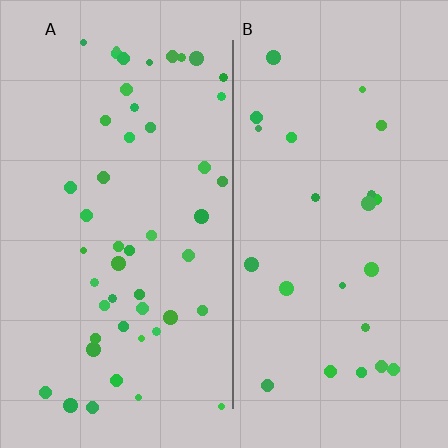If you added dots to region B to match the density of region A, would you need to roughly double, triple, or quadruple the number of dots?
Approximately double.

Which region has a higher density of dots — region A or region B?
A (the left).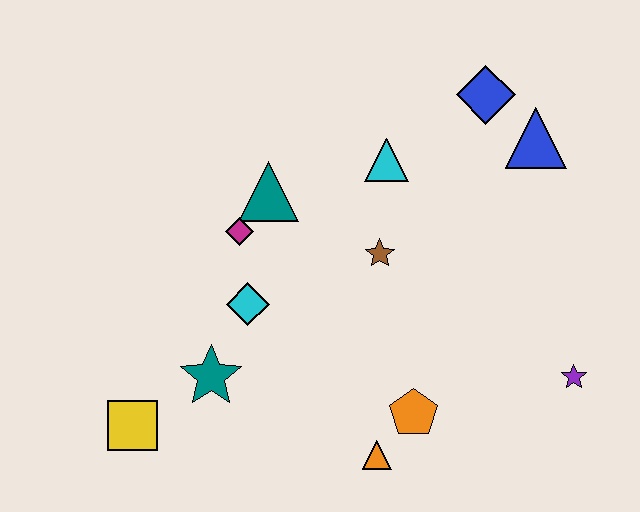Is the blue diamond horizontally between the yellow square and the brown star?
No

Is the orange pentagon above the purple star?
No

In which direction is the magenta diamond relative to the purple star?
The magenta diamond is to the left of the purple star.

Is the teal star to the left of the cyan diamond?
Yes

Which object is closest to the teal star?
The cyan diamond is closest to the teal star.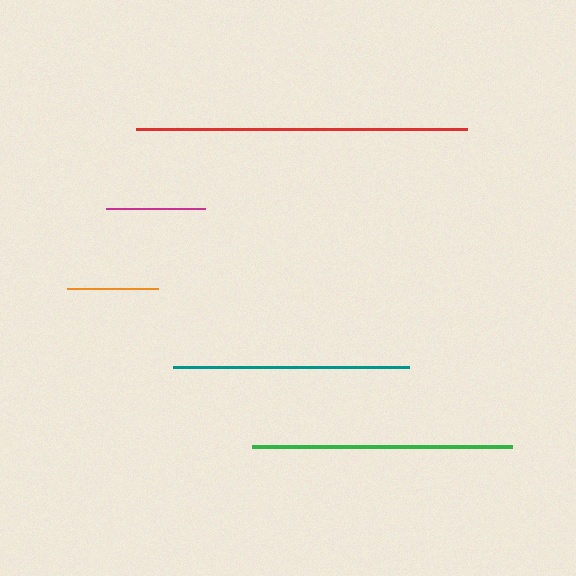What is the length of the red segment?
The red segment is approximately 331 pixels long.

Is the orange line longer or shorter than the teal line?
The teal line is longer than the orange line.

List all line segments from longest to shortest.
From longest to shortest: red, green, teal, magenta, orange.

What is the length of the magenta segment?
The magenta segment is approximately 100 pixels long.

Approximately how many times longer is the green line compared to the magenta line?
The green line is approximately 2.6 times the length of the magenta line.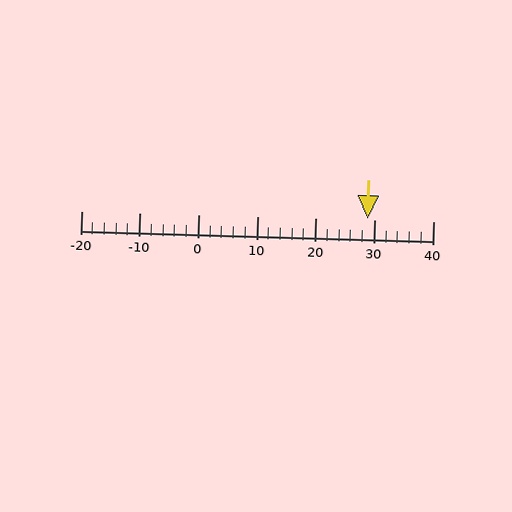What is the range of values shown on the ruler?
The ruler shows values from -20 to 40.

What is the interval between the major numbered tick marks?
The major tick marks are spaced 10 units apart.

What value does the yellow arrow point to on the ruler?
The yellow arrow points to approximately 29.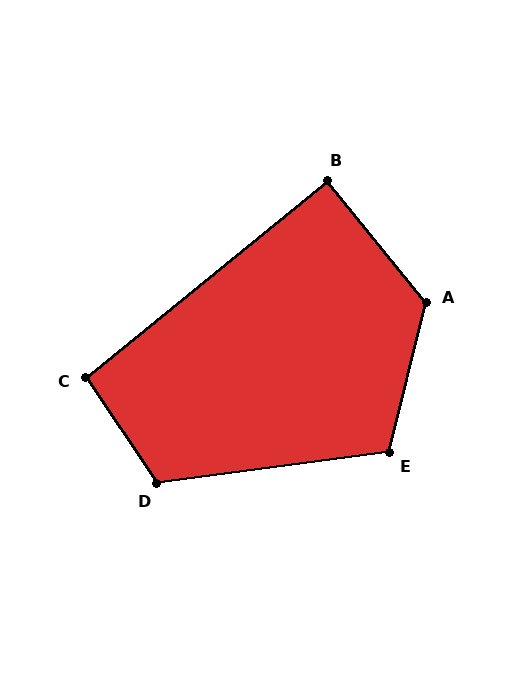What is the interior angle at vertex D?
Approximately 116 degrees (obtuse).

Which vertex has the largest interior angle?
A, at approximately 127 degrees.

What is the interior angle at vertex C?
Approximately 95 degrees (obtuse).